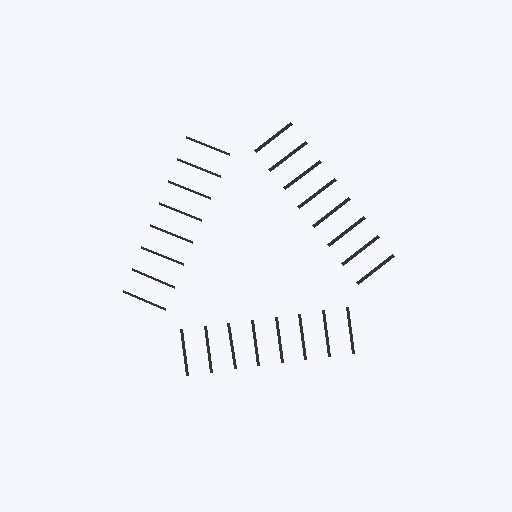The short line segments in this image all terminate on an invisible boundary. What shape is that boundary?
An illusory triangle — the line segments terminate on its edges but no continuous stroke is drawn.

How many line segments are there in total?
24 — 8 along each of the 3 edges.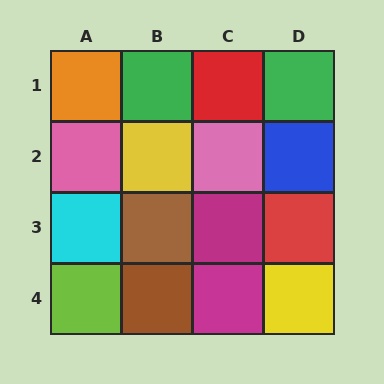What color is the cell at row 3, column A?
Cyan.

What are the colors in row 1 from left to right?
Orange, green, red, green.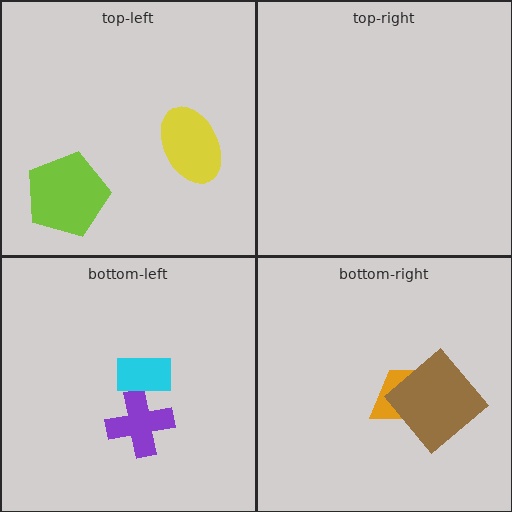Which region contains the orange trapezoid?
The bottom-right region.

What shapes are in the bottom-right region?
The orange trapezoid, the brown diamond.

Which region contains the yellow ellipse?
The top-left region.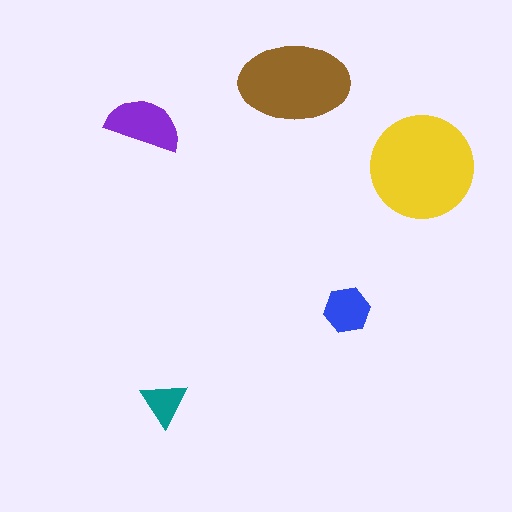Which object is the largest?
The yellow circle.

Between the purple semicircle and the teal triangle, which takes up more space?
The purple semicircle.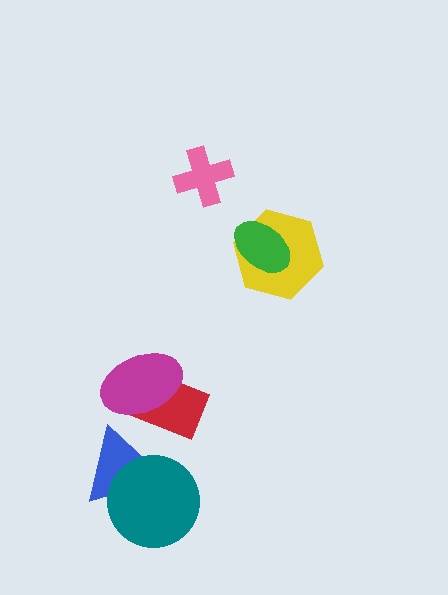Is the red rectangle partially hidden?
Yes, it is partially covered by another shape.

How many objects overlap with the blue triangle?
2 objects overlap with the blue triangle.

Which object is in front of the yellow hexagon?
The green ellipse is in front of the yellow hexagon.